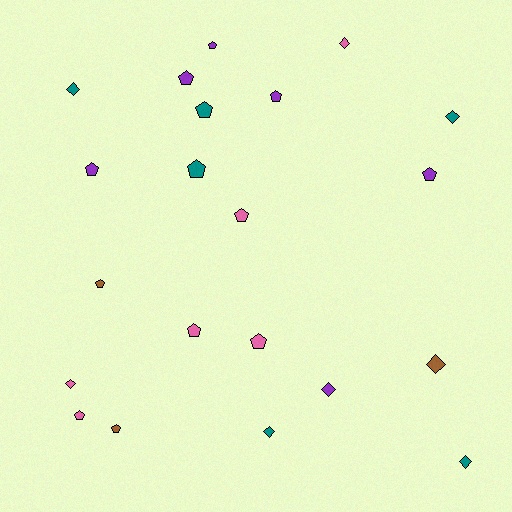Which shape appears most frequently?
Pentagon, with 13 objects.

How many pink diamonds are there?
There are 2 pink diamonds.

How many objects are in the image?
There are 21 objects.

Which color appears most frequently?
Purple, with 6 objects.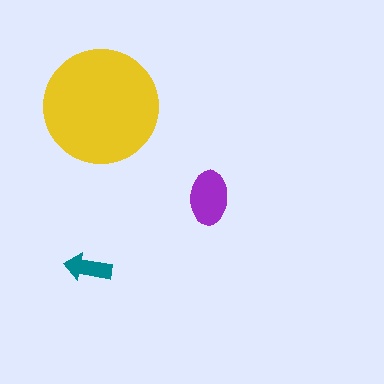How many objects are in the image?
There are 3 objects in the image.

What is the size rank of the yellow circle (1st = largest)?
1st.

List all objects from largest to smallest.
The yellow circle, the purple ellipse, the teal arrow.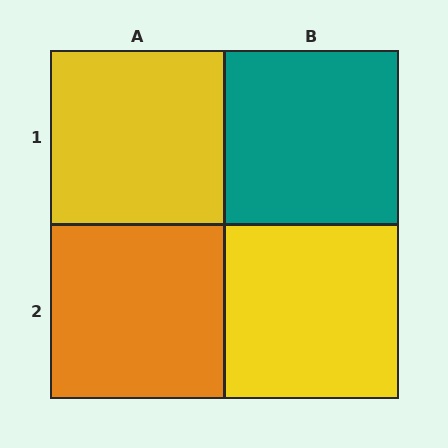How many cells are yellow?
2 cells are yellow.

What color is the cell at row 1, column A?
Yellow.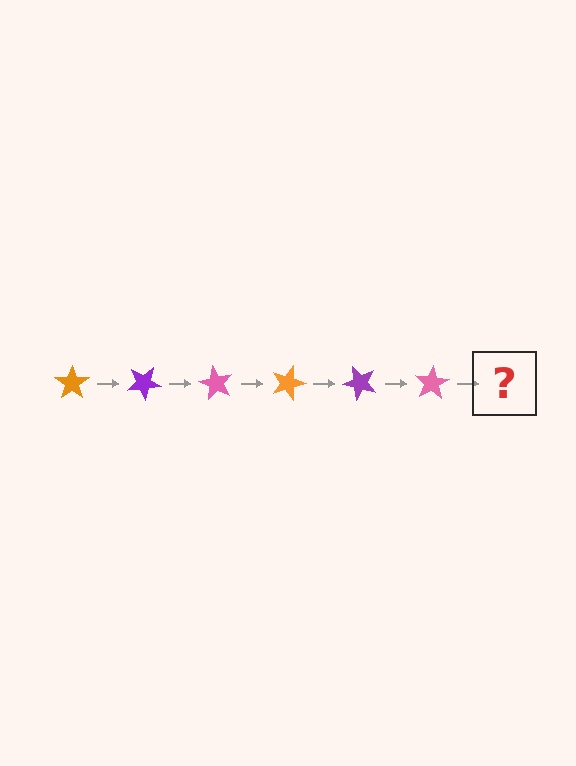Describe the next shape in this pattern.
It should be an orange star, rotated 180 degrees from the start.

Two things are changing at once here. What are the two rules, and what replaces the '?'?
The two rules are that it rotates 30 degrees each step and the color cycles through orange, purple, and pink. The '?' should be an orange star, rotated 180 degrees from the start.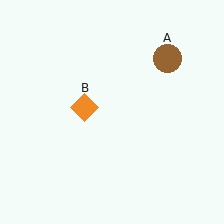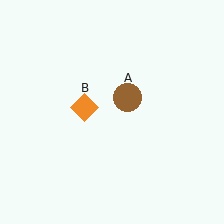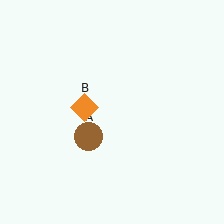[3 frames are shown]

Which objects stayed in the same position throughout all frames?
Orange diamond (object B) remained stationary.